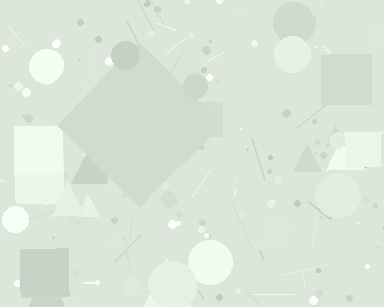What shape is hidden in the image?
A diamond is hidden in the image.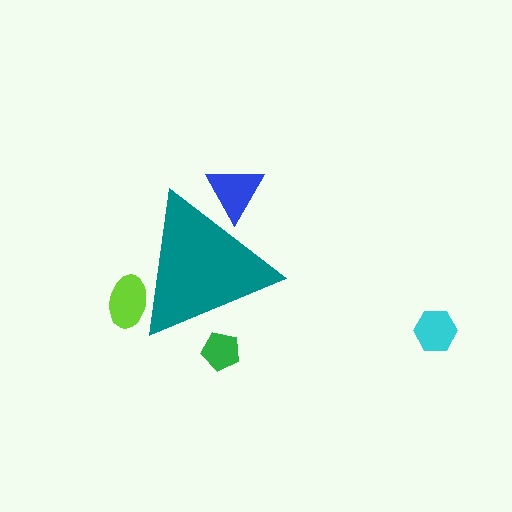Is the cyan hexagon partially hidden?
No, the cyan hexagon is fully visible.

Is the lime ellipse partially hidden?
Yes, the lime ellipse is partially hidden behind the teal triangle.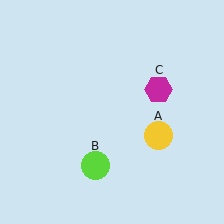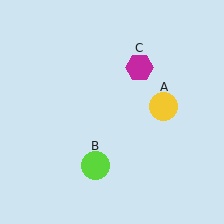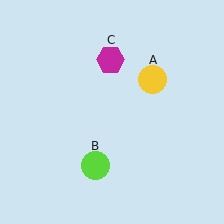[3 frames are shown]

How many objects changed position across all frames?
2 objects changed position: yellow circle (object A), magenta hexagon (object C).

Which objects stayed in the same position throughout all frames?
Lime circle (object B) remained stationary.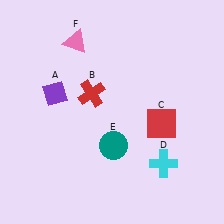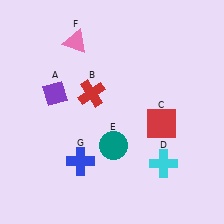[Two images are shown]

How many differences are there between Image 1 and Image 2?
There is 1 difference between the two images.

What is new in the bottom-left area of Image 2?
A blue cross (G) was added in the bottom-left area of Image 2.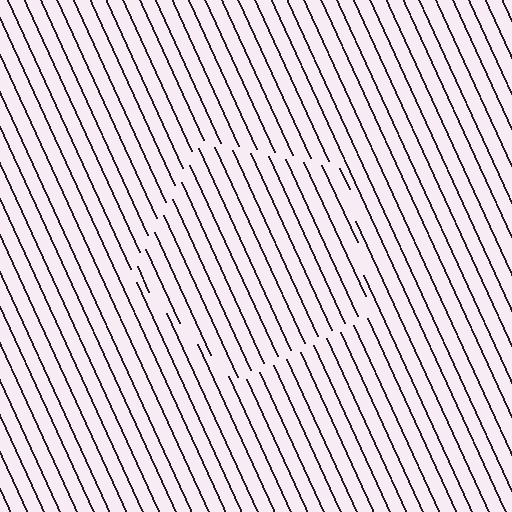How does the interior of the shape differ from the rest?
The interior of the shape contains the same grating, shifted by half a period — the contour is defined by the phase discontinuity where line-ends from the inner and outer gratings abut.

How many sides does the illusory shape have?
5 sides — the line-ends trace a pentagon.